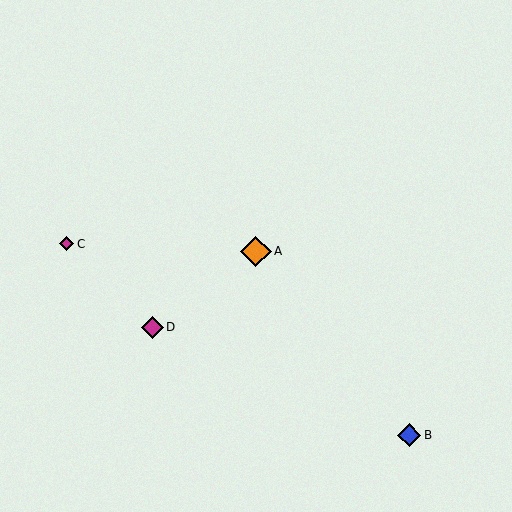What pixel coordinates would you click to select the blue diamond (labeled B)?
Click at (409, 435) to select the blue diamond B.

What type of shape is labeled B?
Shape B is a blue diamond.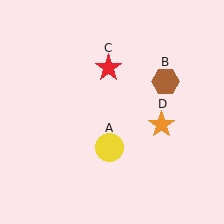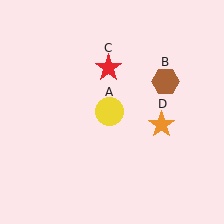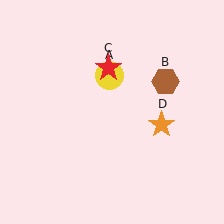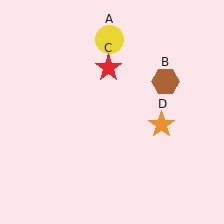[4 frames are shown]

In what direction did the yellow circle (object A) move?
The yellow circle (object A) moved up.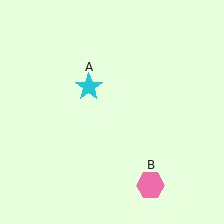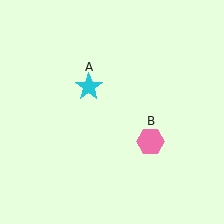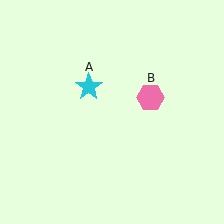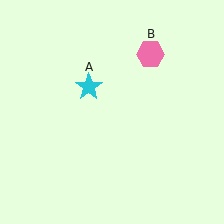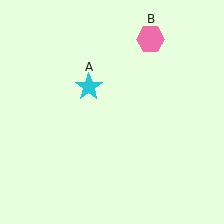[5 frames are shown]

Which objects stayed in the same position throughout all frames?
Cyan star (object A) remained stationary.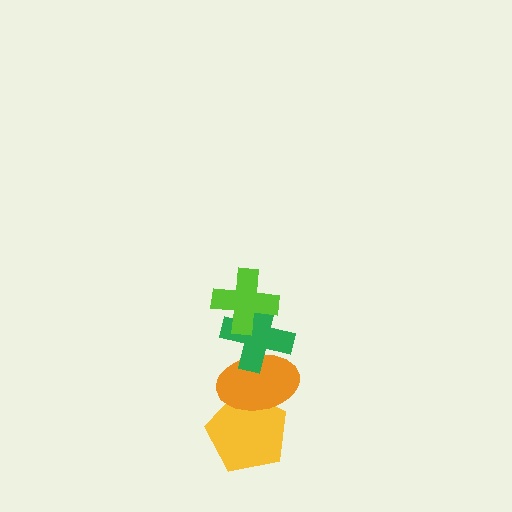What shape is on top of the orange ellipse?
The green cross is on top of the orange ellipse.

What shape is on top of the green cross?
The lime cross is on top of the green cross.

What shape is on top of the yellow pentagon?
The orange ellipse is on top of the yellow pentagon.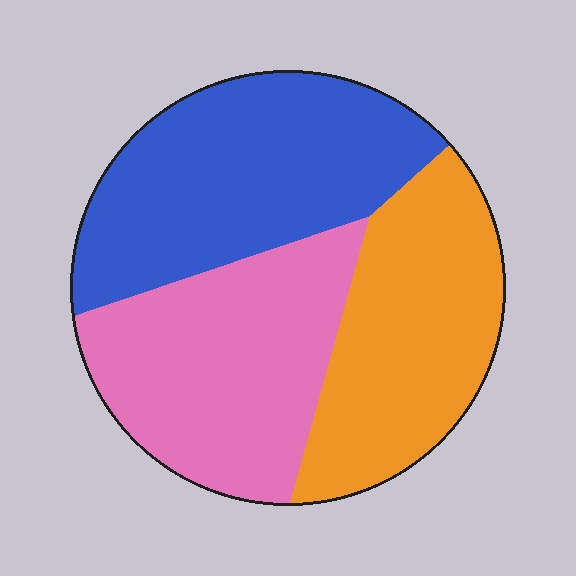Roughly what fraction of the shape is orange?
Orange takes up about one third (1/3) of the shape.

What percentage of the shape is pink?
Pink takes up about one third (1/3) of the shape.